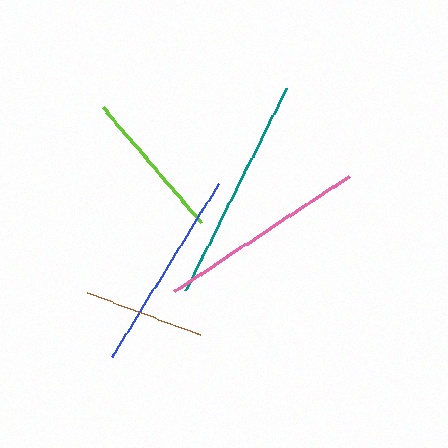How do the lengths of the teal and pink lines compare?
The teal and pink lines are approximately the same length.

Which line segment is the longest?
The teal line is the longest at approximately 225 pixels.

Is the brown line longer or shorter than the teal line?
The teal line is longer than the brown line.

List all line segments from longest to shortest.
From longest to shortest: teal, pink, blue, lime, brown.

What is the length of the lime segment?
The lime segment is approximately 152 pixels long.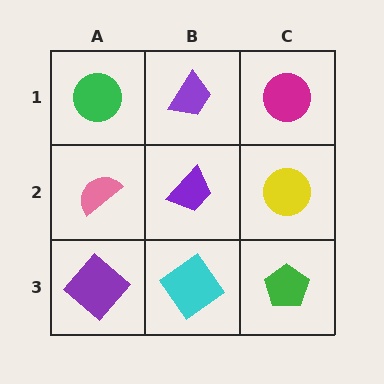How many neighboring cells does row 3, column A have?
2.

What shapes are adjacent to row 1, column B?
A purple trapezoid (row 2, column B), a green circle (row 1, column A), a magenta circle (row 1, column C).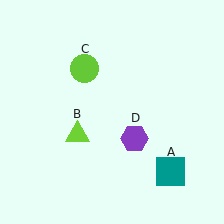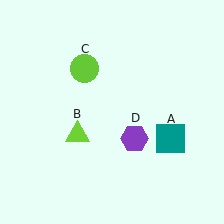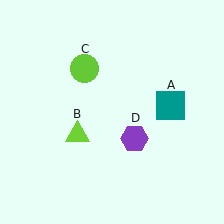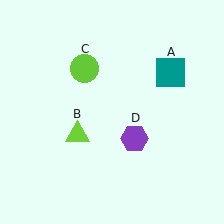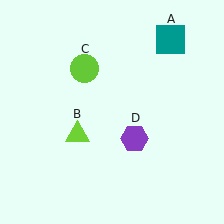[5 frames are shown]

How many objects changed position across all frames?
1 object changed position: teal square (object A).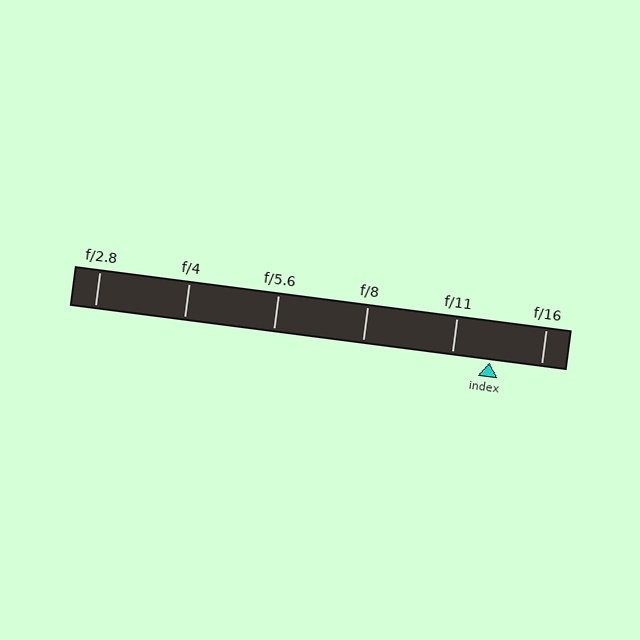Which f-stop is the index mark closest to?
The index mark is closest to f/11.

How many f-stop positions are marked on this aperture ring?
There are 6 f-stop positions marked.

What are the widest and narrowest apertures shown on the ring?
The widest aperture shown is f/2.8 and the narrowest is f/16.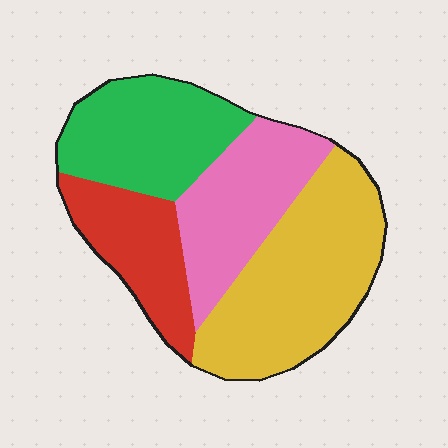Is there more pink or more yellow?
Yellow.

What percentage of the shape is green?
Green covers 24% of the shape.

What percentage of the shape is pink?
Pink covers around 25% of the shape.